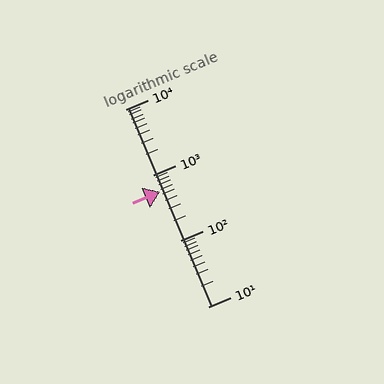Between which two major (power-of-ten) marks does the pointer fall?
The pointer is between 100 and 1000.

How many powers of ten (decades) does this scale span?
The scale spans 3 decades, from 10 to 10000.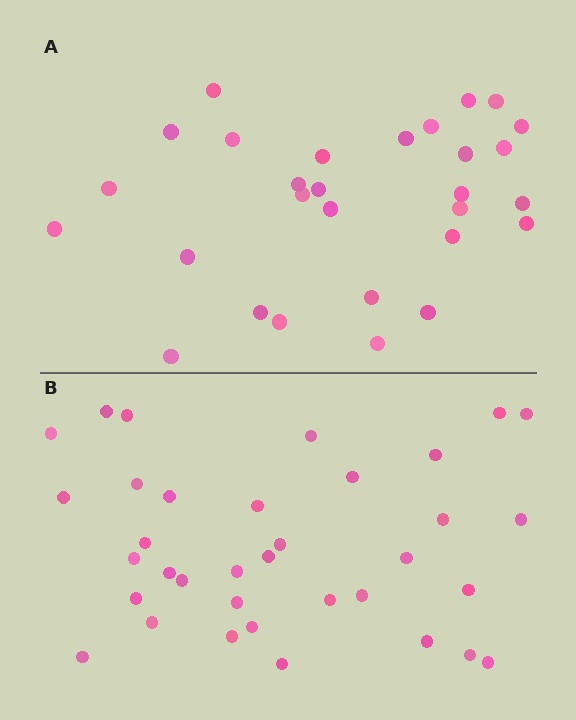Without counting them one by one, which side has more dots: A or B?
Region B (the bottom region) has more dots.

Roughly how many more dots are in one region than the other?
Region B has about 6 more dots than region A.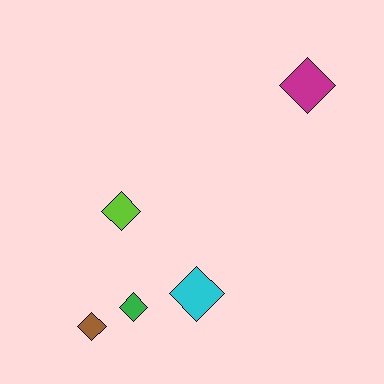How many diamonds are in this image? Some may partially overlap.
There are 5 diamonds.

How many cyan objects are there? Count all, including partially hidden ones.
There is 1 cyan object.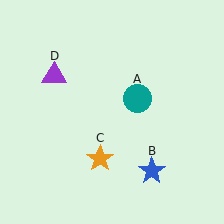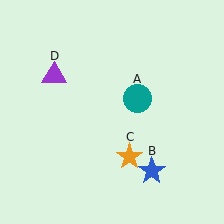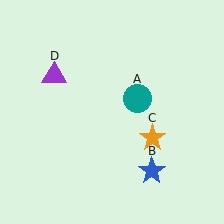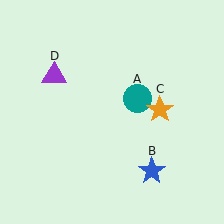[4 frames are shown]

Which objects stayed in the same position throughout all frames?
Teal circle (object A) and blue star (object B) and purple triangle (object D) remained stationary.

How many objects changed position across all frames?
1 object changed position: orange star (object C).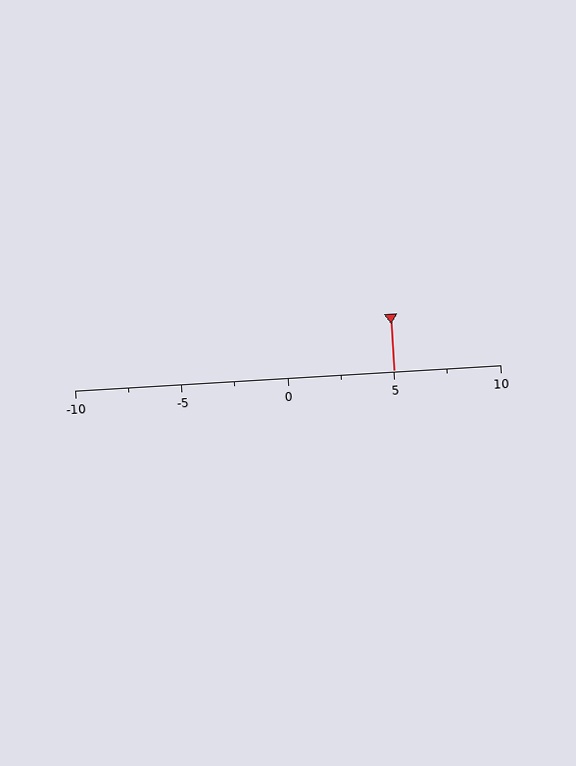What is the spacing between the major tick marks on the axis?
The major ticks are spaced 5 apart.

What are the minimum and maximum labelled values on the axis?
The axis runs from -10 to 10.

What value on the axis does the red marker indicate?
The marker indicates approximately 5.